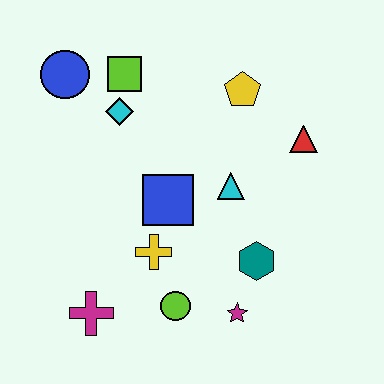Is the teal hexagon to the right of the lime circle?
Yes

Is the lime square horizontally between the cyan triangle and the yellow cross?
No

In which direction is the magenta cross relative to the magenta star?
The magenta cross is to the left of the magenta star.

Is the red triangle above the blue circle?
No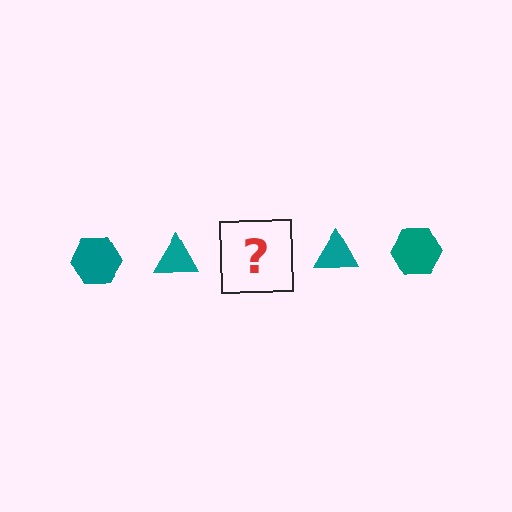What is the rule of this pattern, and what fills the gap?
The rule is that the pattern cycles through hexagon, triangle shapes in teal. The gap should be filled with a teal hexagon.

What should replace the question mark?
The question mark should be replaced with a teal hexagon.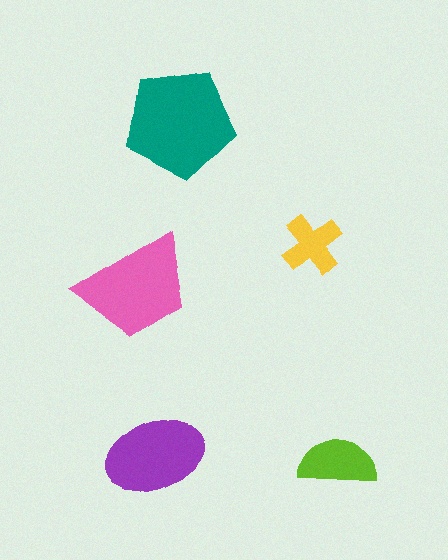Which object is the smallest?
The yellow cross.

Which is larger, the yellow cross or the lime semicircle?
The lime semicircle.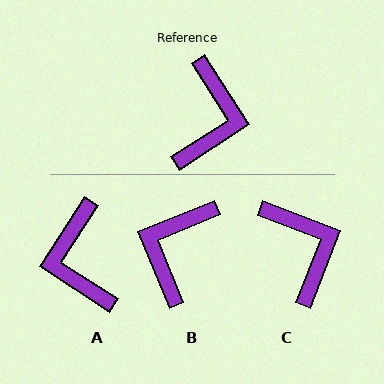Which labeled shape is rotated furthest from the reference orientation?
B, about 169 degrees away.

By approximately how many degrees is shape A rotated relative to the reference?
Approximately 156 degrees clockwise.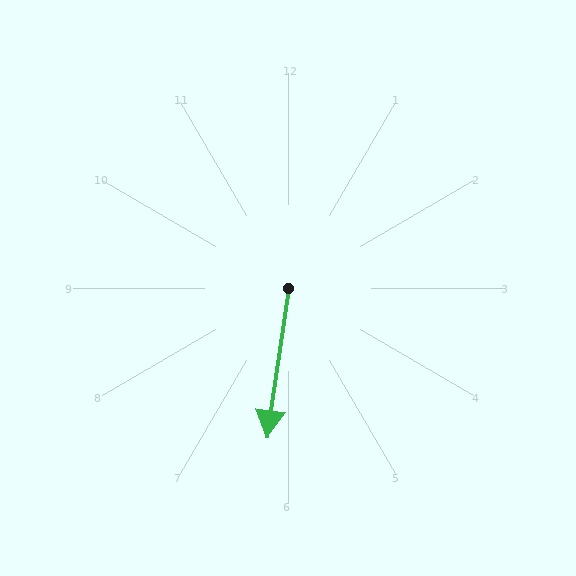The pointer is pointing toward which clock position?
Roughly 6 o'clock.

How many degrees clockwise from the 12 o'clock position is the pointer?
Approximately 188 degrees.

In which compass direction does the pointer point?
South.